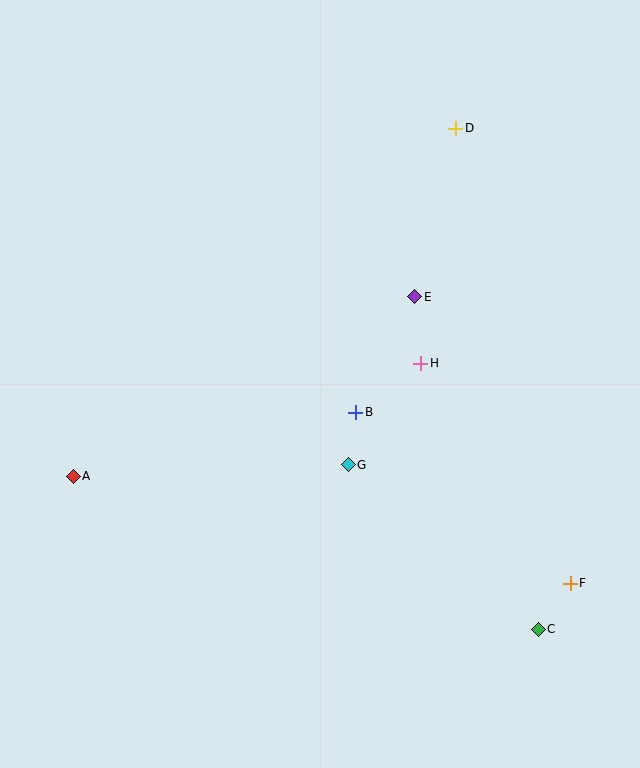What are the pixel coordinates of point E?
Point E is at (415, 297).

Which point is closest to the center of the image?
Point B at (356, 412) is closest to the center.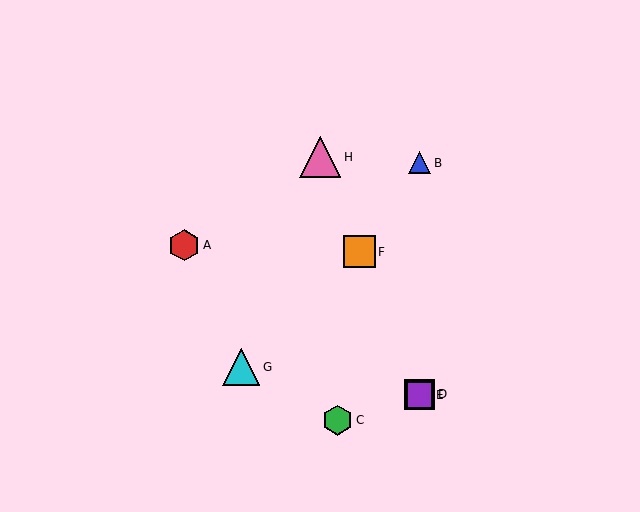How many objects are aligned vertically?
3 objects (B, D, E) are aligned vertically.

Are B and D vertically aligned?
Yes, both are at x≈420.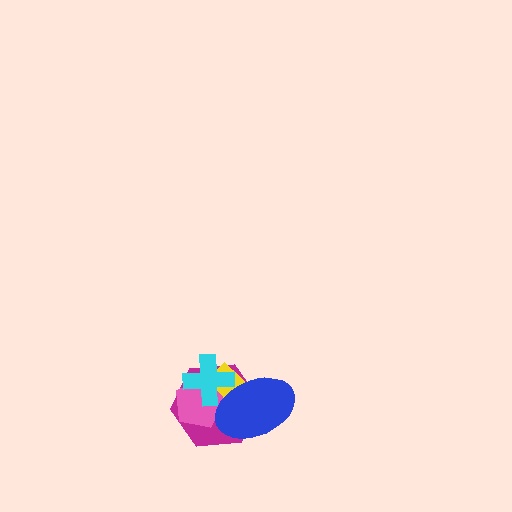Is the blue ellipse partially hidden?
Yes, it is partially covered by another shape.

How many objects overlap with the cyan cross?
4 objects overlap with the cyan cross.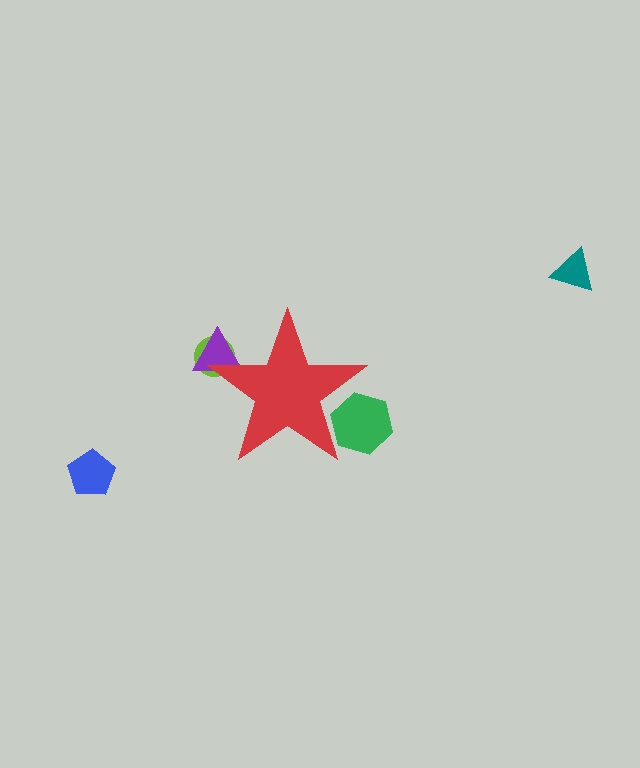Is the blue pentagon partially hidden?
No, the blue pentagon is fully visible.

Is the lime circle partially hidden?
Yes, the lime circle is partially hidden behind the red star.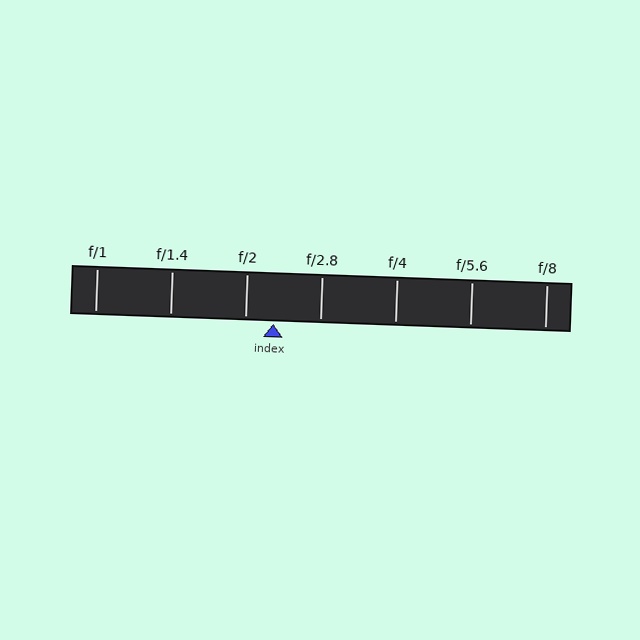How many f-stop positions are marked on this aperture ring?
There are 7 f-stop positions marked.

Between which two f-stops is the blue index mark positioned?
The index mark is between f/2 and f/2.8.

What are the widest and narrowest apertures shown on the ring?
The widest aperture shown is f/1 and the narrowest is f/8.